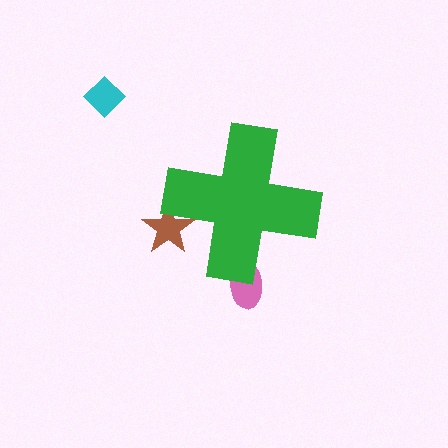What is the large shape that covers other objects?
A green cross.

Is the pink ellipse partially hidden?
Yes, the pink ellipse is partially hidden behind the green cross.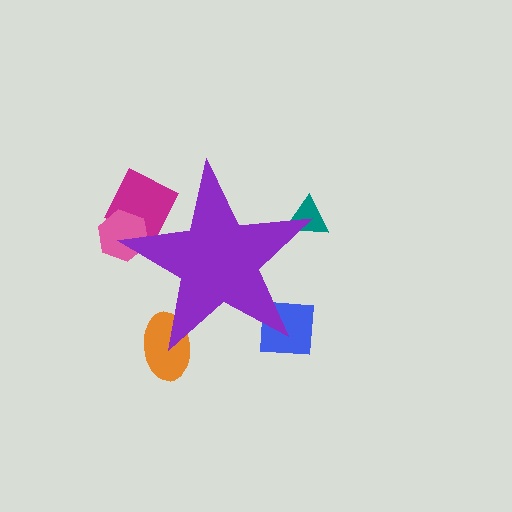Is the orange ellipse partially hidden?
Yes, the orange ellipse is partially hidden behind the purple star.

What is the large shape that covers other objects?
A purple star.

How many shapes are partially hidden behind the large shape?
5 shapes are partially hidden.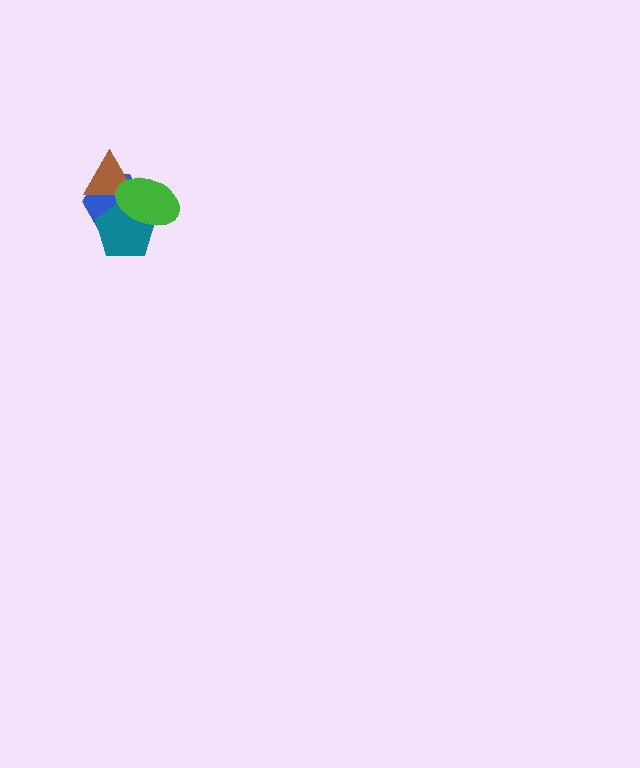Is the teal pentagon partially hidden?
Yes, it is partially covered by another shape.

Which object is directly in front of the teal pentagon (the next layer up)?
The brown triangle is directly in front of the teal pentagon.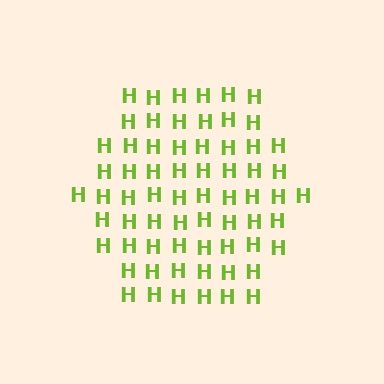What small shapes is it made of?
It is made of small letter H's.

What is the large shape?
The large shape is a hexagon.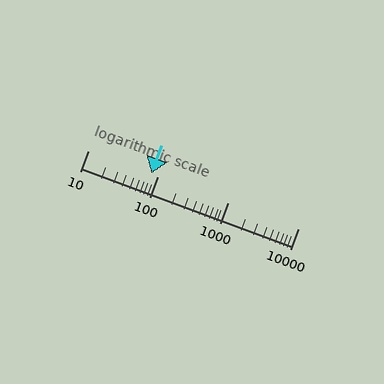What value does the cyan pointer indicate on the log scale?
The pointer indicates approximately 81.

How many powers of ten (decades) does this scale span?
The scale spans 3 decades, from 10 to 10000.